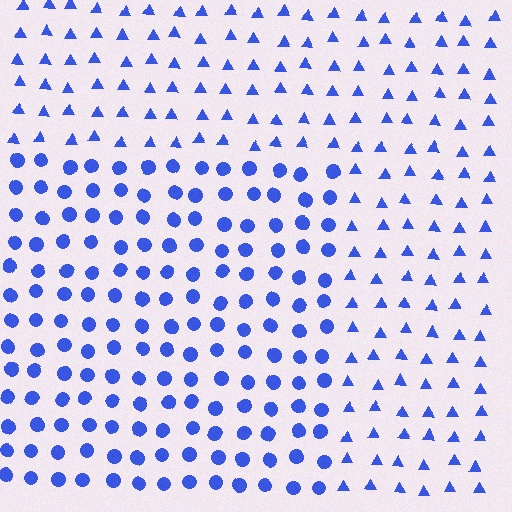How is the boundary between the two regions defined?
The boundary is defined by a change in element shape: circles inside vs. triangles outside. All elements share the same color and spacing.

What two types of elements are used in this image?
The image uses circles inside the rectangle region and triangles outside it.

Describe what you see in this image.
The image is filled with small blue elements arranged in a uniform grid. A rectangle-shaped region contains circles, while the surrounding area contains triangles. The boundary is defined purely by the change in element shape.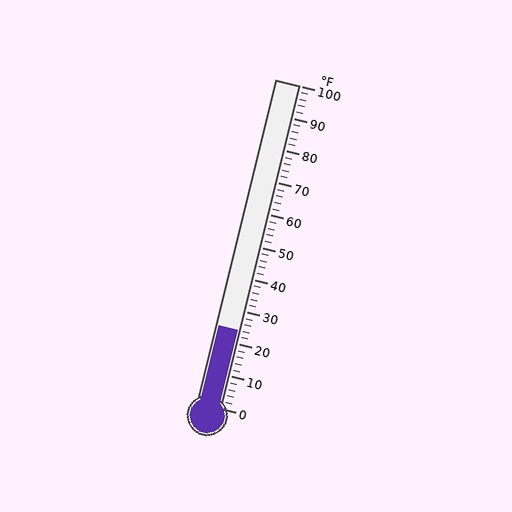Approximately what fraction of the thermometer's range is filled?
The thermometer is filled to approximately 25% of its range.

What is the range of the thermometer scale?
The thermometer scale ranges from 0°F to 100°F.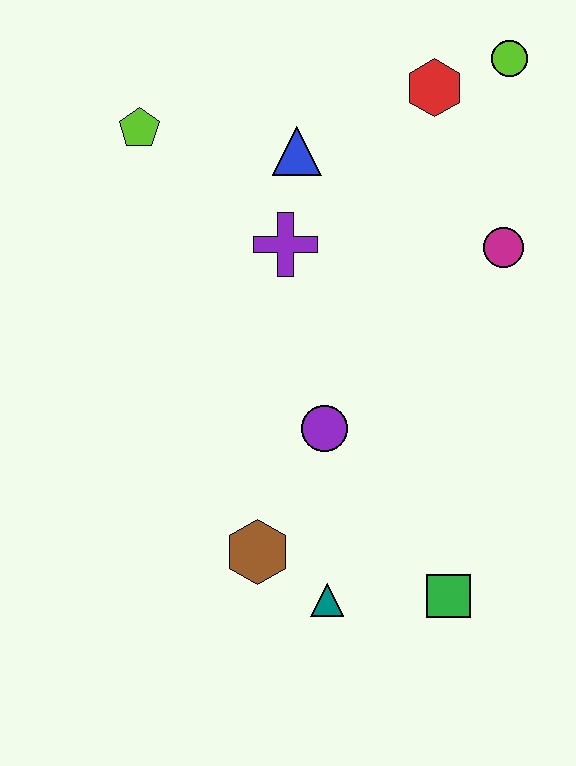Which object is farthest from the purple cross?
The green square is farthest from the purple cross.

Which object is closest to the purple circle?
The brown hexagon is closest to the purple circle.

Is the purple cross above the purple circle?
Yes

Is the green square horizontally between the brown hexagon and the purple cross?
No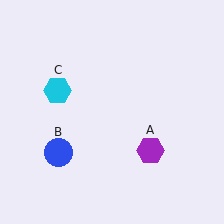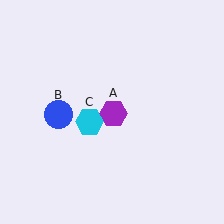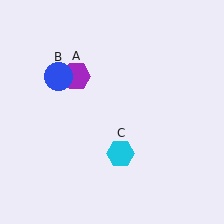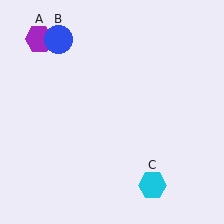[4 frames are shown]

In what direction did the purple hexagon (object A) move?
The purple hexagon (object A) moved up and to the left.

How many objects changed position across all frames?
3 objects changed position: purple hexagon (object A), blue circle (object B), cyan hexagon (object C).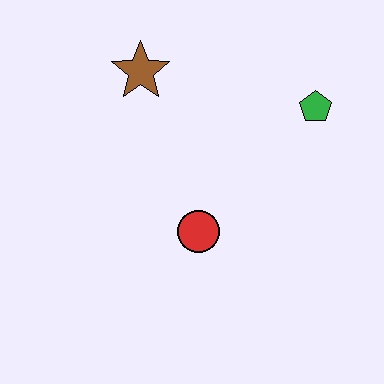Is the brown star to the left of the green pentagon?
Yes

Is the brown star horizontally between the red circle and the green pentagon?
No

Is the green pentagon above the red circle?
Yes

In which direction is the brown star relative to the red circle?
The brown star is above the red circle.